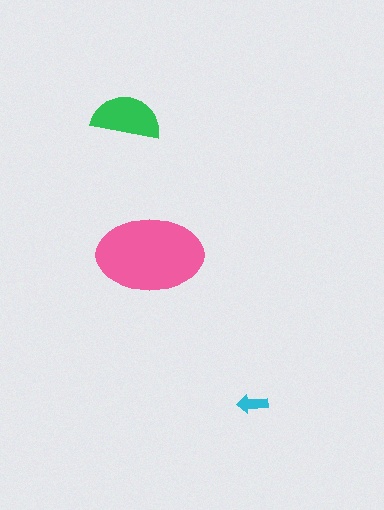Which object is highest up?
The green semicircle is topmost.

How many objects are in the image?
There are 3 objects in the image.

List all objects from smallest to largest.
The cyan arrow, the green semicircle, the pink ellipse.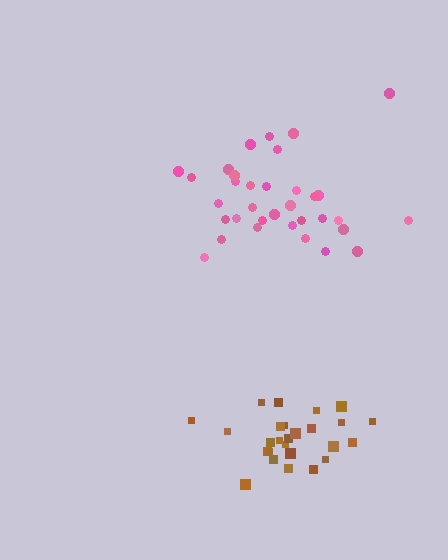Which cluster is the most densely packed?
Brown.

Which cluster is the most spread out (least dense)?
Pink.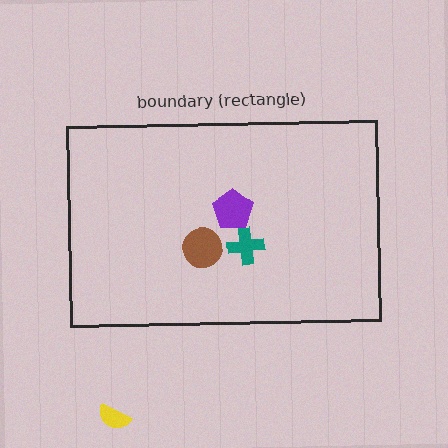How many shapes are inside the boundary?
3 inside, 1 outside.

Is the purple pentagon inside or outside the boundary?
Inside.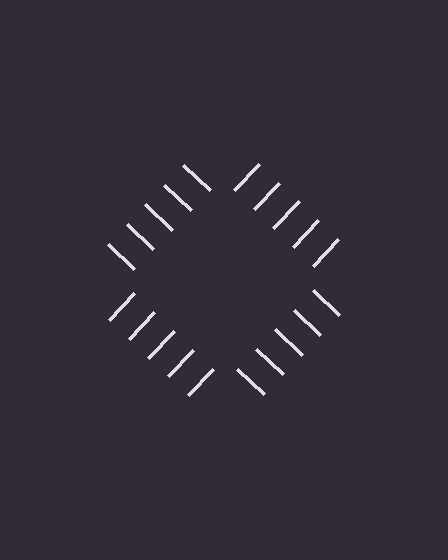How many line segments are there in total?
20 — 5 along each of the 4 edges.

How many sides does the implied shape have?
4 sides — the line-ends trace a square.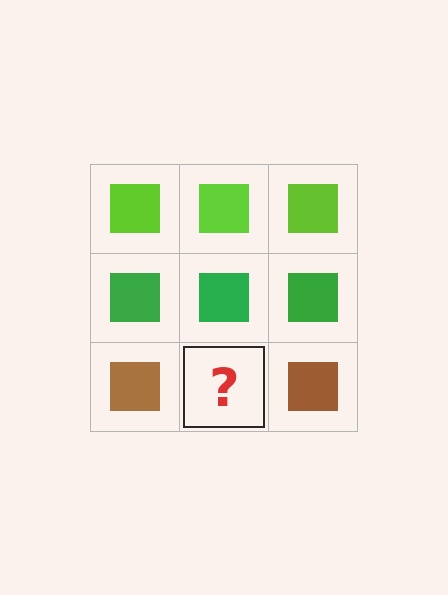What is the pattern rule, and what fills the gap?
The rule is that each row has a consistent color. The gap should be filled with a brown square.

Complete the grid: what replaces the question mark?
The question mark should be replaced with a brown square.